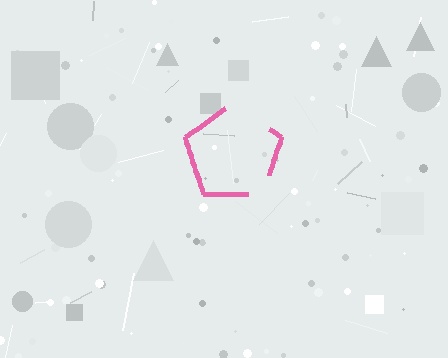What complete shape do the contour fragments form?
The contour fragments form a pentagon.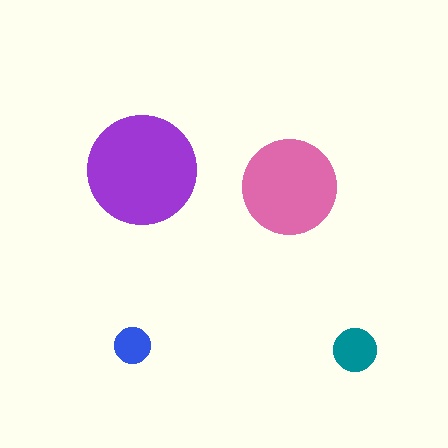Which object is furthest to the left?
The blue circle is leftmost.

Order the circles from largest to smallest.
the purple one, the pink one, the teal one, the blue one.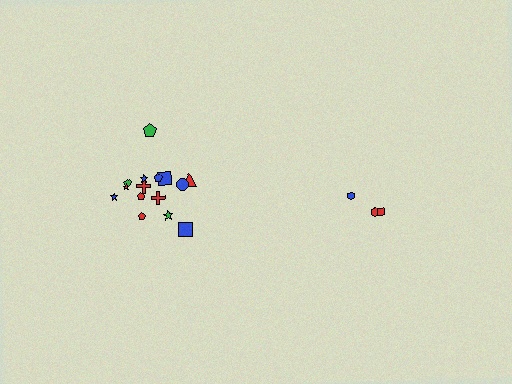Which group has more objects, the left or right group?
The left group.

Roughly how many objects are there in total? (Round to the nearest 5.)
Roughly 20 objects in total.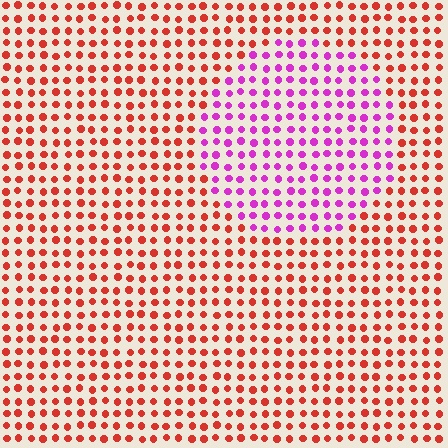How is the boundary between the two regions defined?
The boundary is defined purely by a slight shift in hue (about 59 degrees). Spacing, size, and orientation are identical on both sides.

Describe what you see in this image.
The image is filled with small red elements in a uniform arrangement. A circle-shaped region is visible where the elements are tinted to a slightly different hue, forming a subtle color boundary.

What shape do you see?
I see a circle.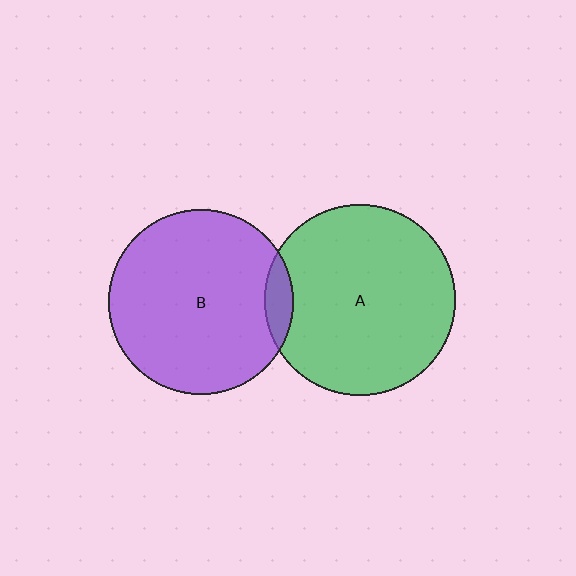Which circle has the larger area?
Circle A (green).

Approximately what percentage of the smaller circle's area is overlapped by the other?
Approximately 5%.